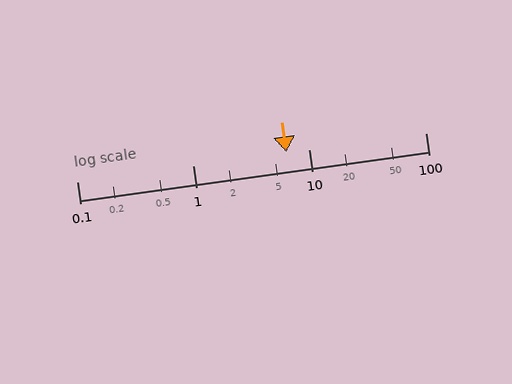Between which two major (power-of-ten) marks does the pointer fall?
The pointer is between 1 and 10.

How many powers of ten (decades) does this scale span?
The scale spans 3 decades, from 0.1 to 100.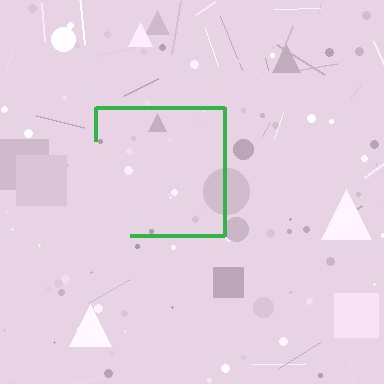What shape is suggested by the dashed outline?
The dashed outline suggests a square.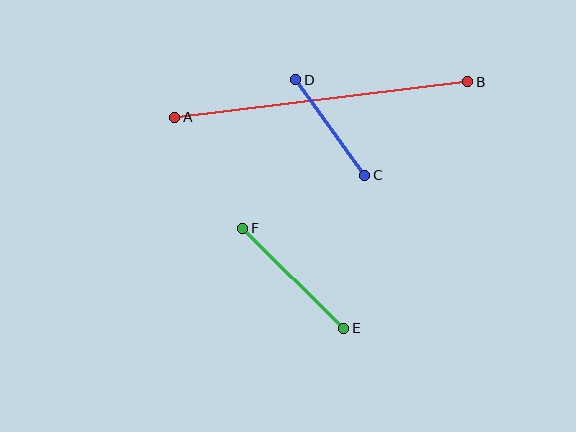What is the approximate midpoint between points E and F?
The midpoint is at approximately (293, 278) pixels.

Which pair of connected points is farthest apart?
Points A and B are farthest apart.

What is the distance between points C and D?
The distance is approximately 118 pixels.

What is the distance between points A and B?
The distance is approximately 295 pixels.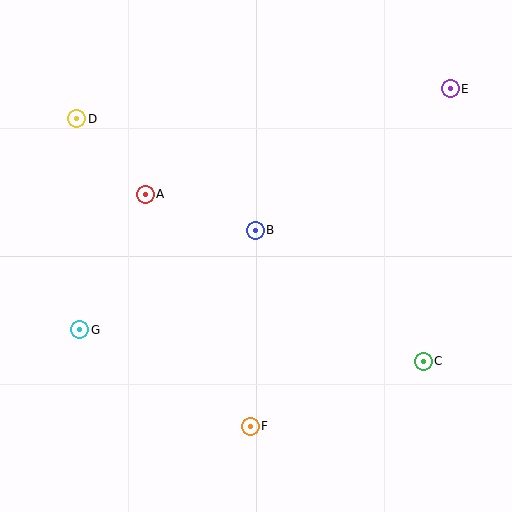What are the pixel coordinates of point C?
Point C is at (423, 361).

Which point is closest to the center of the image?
Point B at (255, 230) is closest to the center.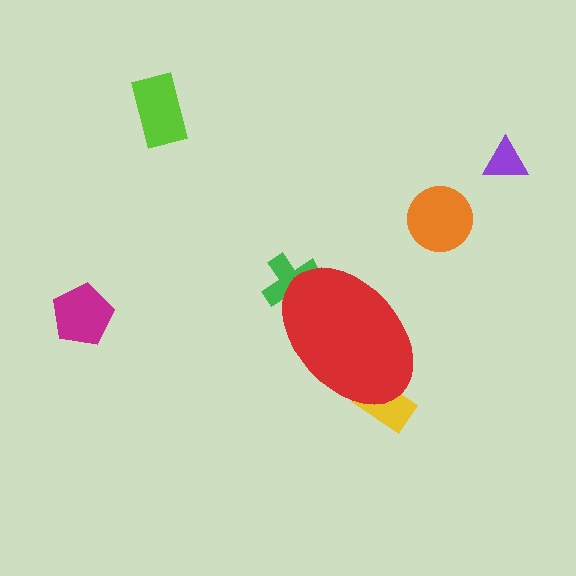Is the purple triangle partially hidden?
No, the purple triangle is fully visible.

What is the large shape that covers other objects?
A red ellipse.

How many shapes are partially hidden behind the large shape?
2 shapes are partially hidden.